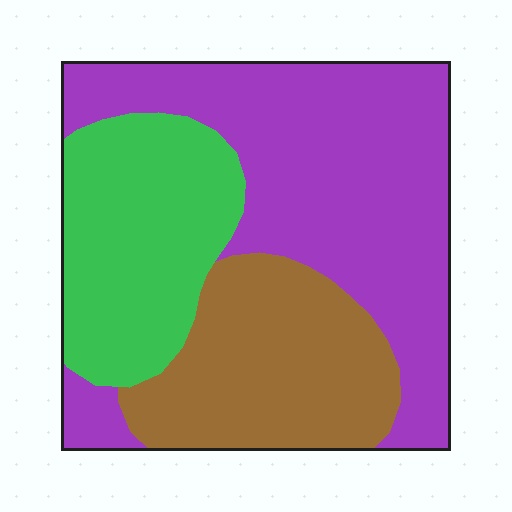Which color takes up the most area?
Purple, at roughly 45%.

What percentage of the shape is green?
Green takes up between a sixth and a third of the shape.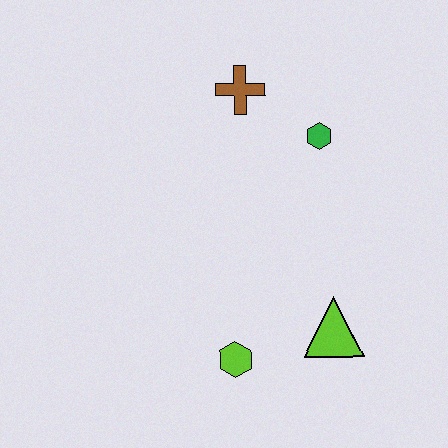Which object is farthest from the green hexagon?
The lime hexagon is farthest from the green hexagon.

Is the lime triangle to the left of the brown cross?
No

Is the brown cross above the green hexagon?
Yes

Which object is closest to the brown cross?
The green hexagon is closest to the brown cross.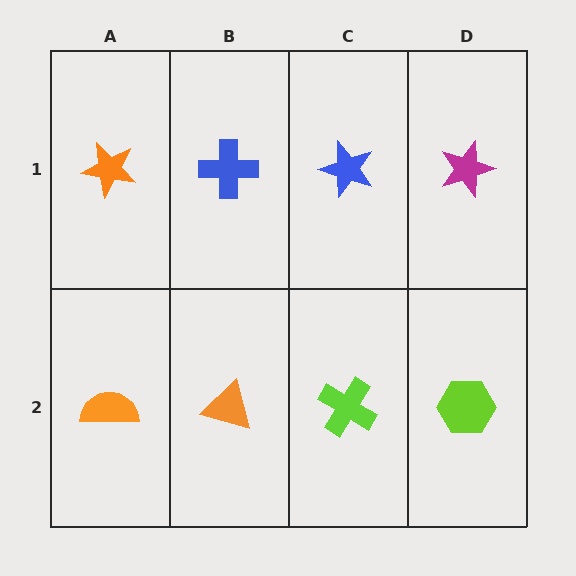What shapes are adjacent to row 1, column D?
A lime hexagon (row 2, column D), a blue star (row 1, column C).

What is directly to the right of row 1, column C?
A magenta star.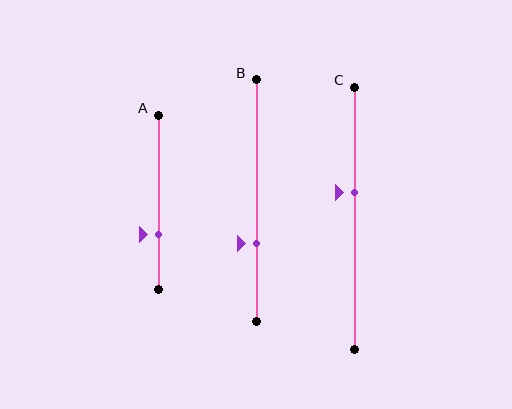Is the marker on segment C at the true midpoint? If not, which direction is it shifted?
No, the marker on segment C is shifted upward by about 10% of the segment length.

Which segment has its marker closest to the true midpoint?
Segment C has its marker closest to the true midpoint.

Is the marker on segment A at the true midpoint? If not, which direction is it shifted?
No, the marker on segment A is shifted downward by about 18% of the segment length.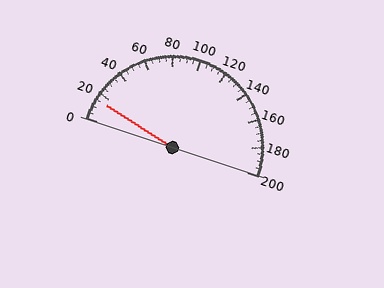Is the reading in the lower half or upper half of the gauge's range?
The reading is in the lower half of the range (0 to 200).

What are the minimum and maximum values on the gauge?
The gauge ranges from 0 to 200.